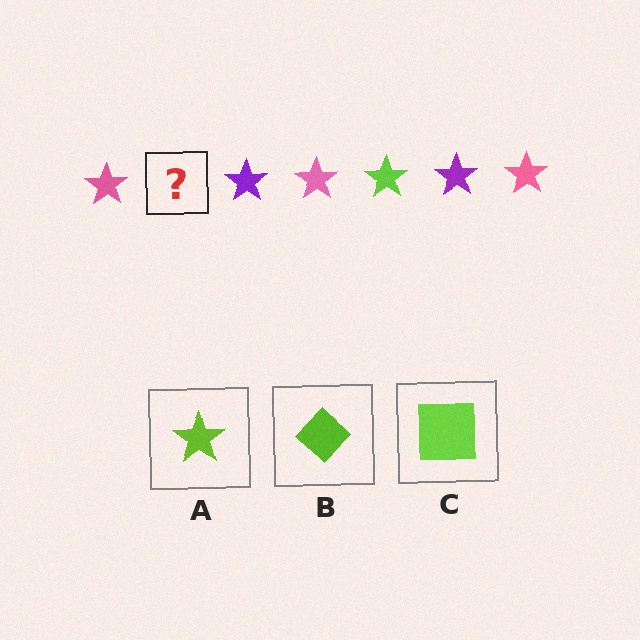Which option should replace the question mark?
Option A.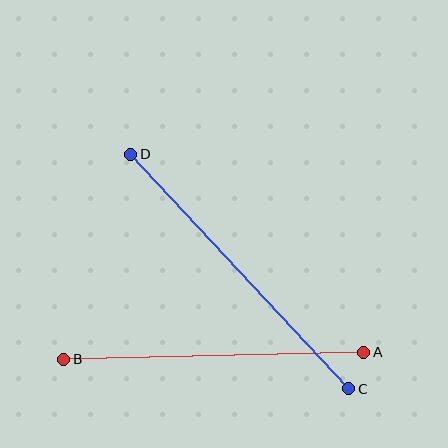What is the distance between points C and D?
The distance is approximately 320 pixels.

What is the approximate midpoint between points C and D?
The midpoint is at approximately (240, 271) pixels.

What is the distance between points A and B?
The distance is approximately 300 pixels.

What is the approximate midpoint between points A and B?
The midpoint is at approximately (214, 356) pixels.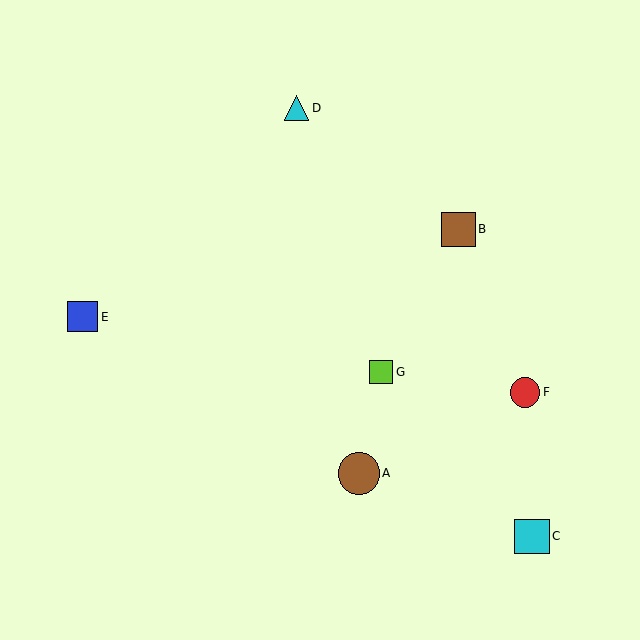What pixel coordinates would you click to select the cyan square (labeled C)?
Click at (532, 536) to select the cyan square C.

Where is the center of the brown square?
The center of the brown square is at (458, 229).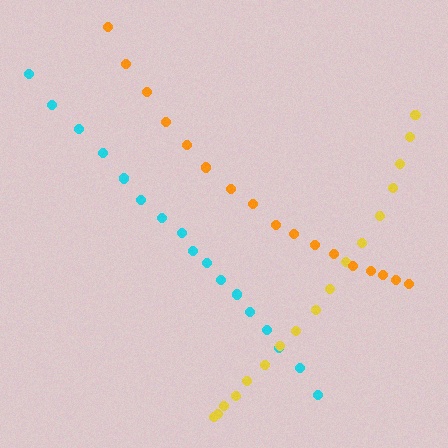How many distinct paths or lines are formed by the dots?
There are 3 distinct paths.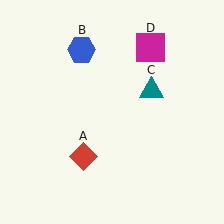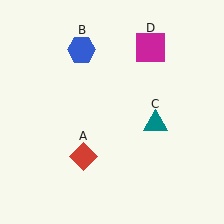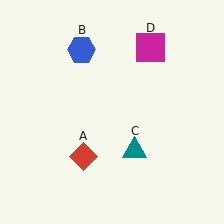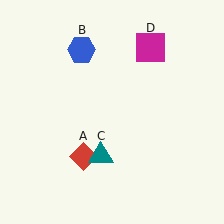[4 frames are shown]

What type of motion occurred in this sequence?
The teal triangle (object C) rotated clockwise around the center of the scene.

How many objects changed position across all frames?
1 object changed position: teal triangle (object C).